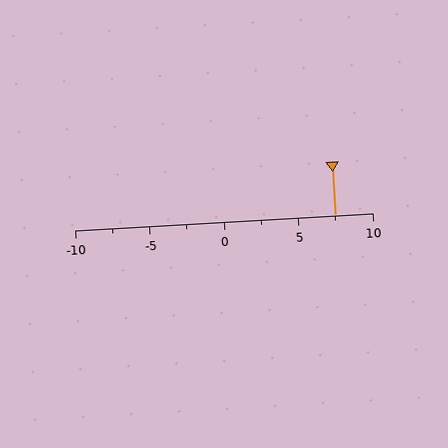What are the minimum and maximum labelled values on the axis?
The axis runs from -10 to 10.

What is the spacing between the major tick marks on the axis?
The major ticks are spaced 5 apart.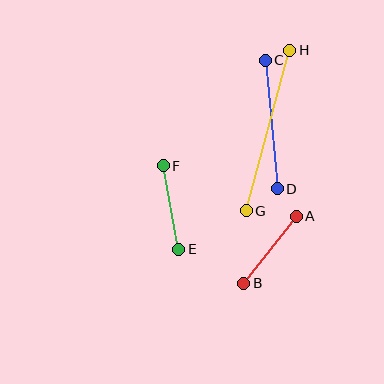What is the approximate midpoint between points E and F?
The midpoint is at approximately (171, 207) pixels.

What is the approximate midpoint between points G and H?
The midpoint is at approximately (268, 130) pixels.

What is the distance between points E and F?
The distance is approximately 85 pixels.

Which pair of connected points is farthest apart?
Points G and H are farthest apart.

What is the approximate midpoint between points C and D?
The midpoint is at approximately (271, 124) pixels.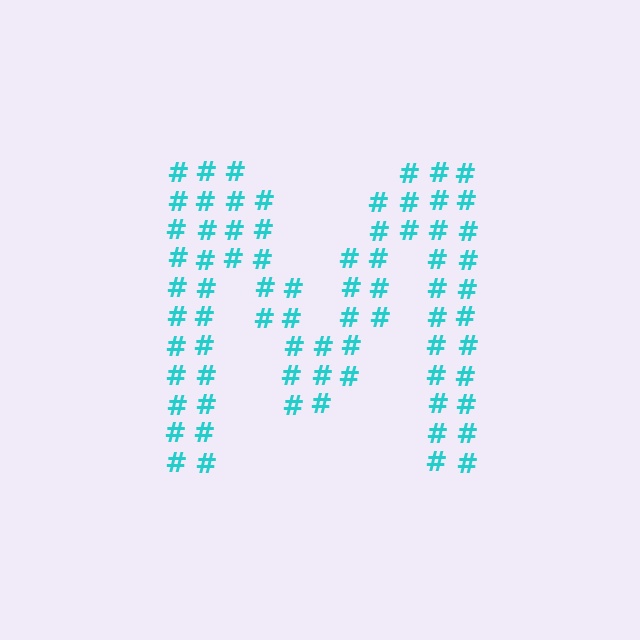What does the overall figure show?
The overall figure shows the letter M.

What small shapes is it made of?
It is made of small hash symbols.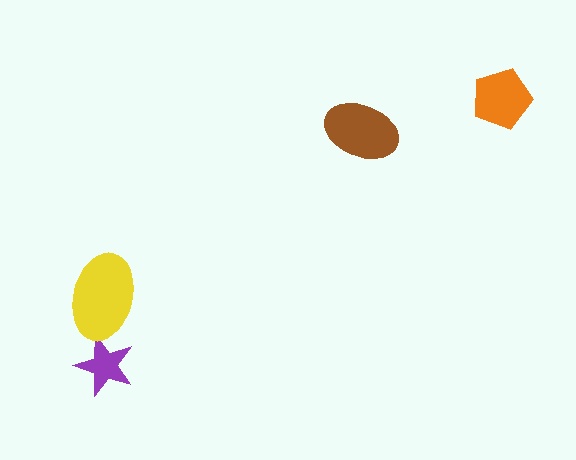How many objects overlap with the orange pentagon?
0 objects overlap with the orange pentagon.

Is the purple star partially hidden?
Yes, it is partially covered by another shape.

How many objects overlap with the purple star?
1 object overlaps with the purple star.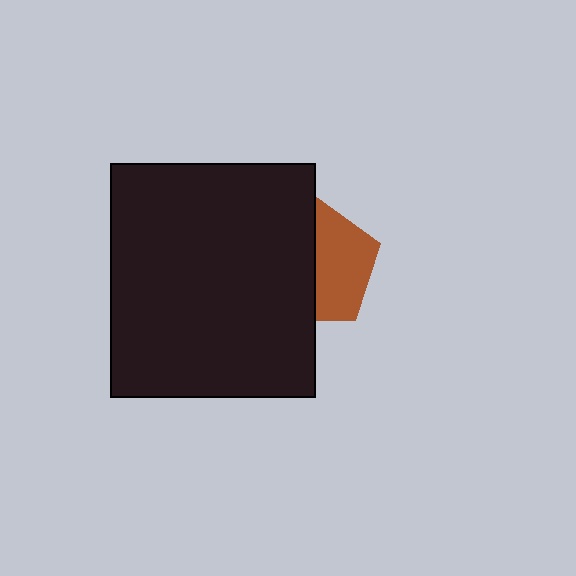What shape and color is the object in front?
The object in front is a black rectangle.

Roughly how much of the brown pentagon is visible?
About half of it is visible (roughly 50%).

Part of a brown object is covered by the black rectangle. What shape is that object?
It is a pentagon.